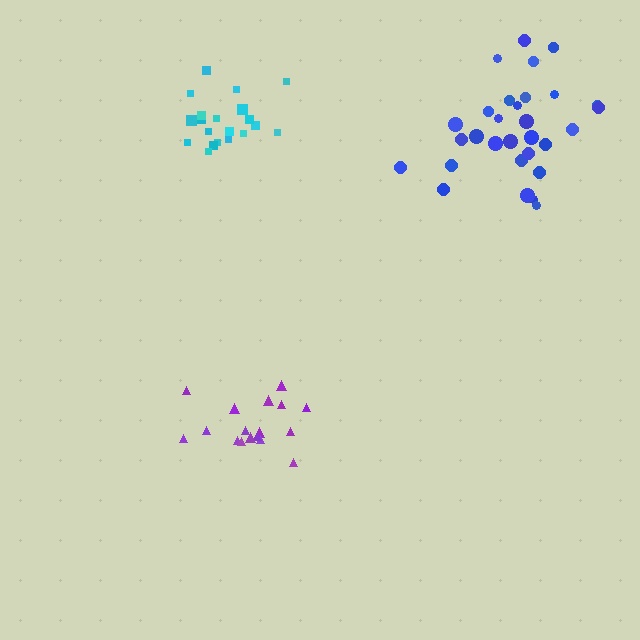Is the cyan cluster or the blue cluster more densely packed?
Cyan.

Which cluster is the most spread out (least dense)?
Blue.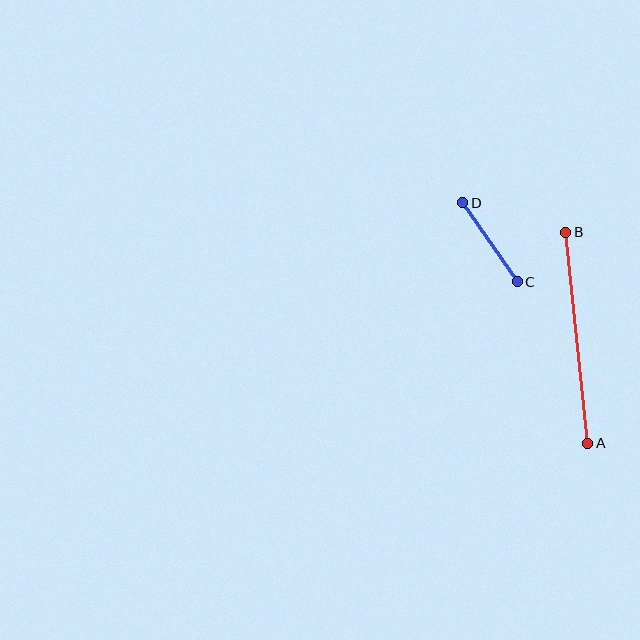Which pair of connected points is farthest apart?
Points A and B are farthest apart.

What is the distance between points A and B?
The distance is approximately 212 pixels.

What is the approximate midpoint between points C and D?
The midpoint is at approximately (490, 242) pixels.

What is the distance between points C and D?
The distance is approximately 96 pixels.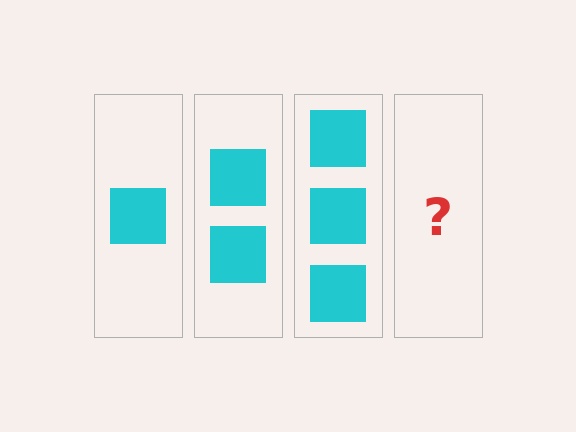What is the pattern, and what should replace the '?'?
The pattern is that each step adds one more square. The '?' should be 4 squares.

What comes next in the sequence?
The next element should be 4 squares.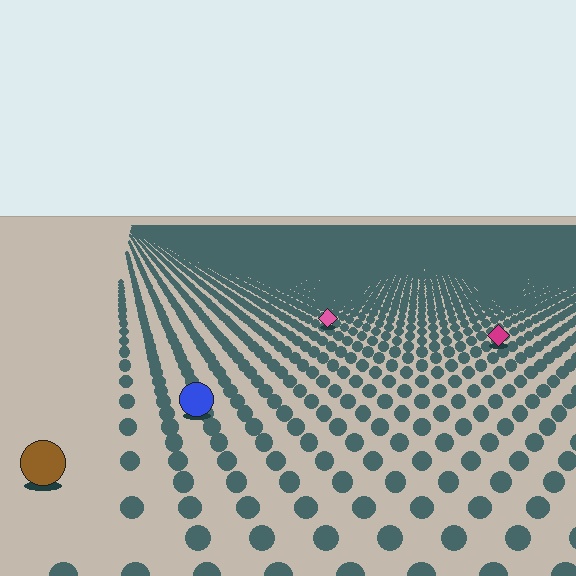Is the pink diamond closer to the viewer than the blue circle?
No. The blue circle is closer — you can tell from the texture gradient: the ground texture is coarser near it.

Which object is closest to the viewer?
The brown circle is closest. The texture marks near it are larger and more spread out.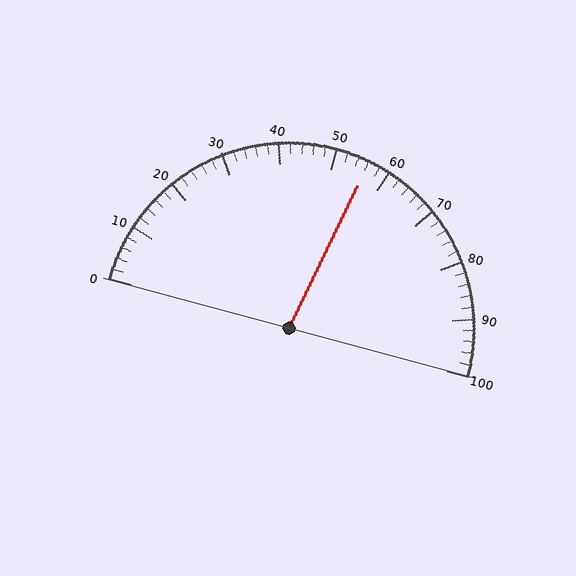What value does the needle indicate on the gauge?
The needle indicates approximately 56.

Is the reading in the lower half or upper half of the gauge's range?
The reading is in the upper half of the range (0 to 100).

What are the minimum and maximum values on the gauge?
The gauge ranges from 0 to 100.